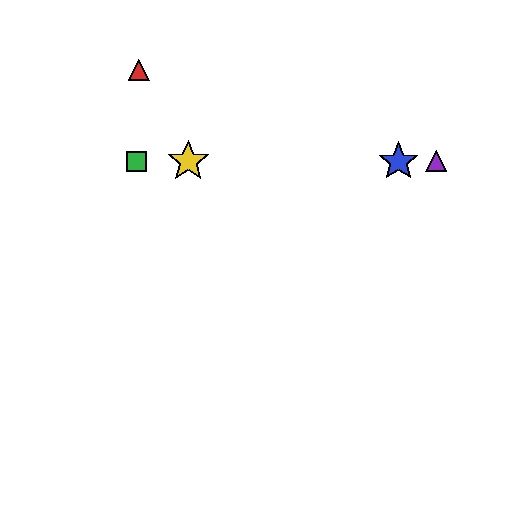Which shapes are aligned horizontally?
The blue star, the green square, the yellow star, the purple triangle are aligned horizontally.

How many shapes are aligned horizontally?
4 shapes (the blue star, the green square, the yellow star, the purple triangle) are aligned horizontally.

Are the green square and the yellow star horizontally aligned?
Yes, both are at y≈161.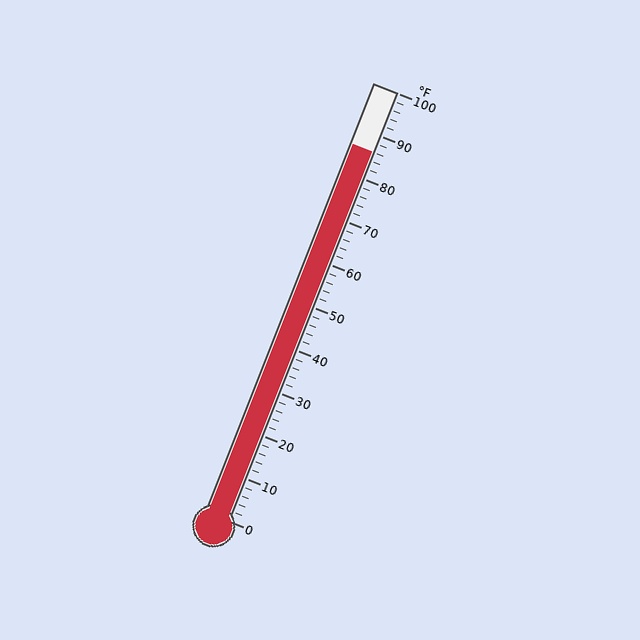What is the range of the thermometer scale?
The thermometer scale ranges from 0°F to 100°F.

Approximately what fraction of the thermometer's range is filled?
The thermometer is filled to approximately 85% of its range.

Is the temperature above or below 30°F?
The temperature is above 30°F.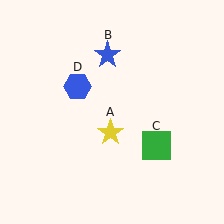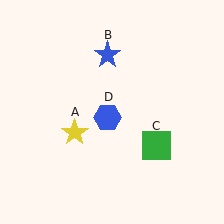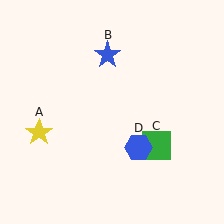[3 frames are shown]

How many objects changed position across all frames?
2 objects changed position: yellow star (object A), blue hexagon (object D).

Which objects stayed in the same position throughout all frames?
Blue star (object B) and green square (object C) remained stationary.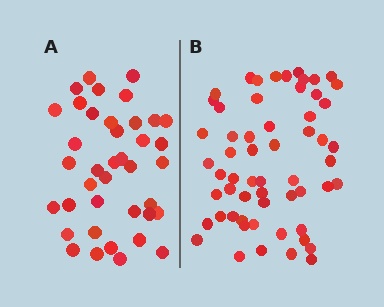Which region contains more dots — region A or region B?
Region B (the right region) has more dots.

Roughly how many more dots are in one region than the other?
Region B has approximately 20 more dots than region A.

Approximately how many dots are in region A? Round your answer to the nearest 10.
About 40 dots. (The exact count is 39, which rounds to 40.)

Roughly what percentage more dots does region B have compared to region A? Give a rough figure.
About 50% more.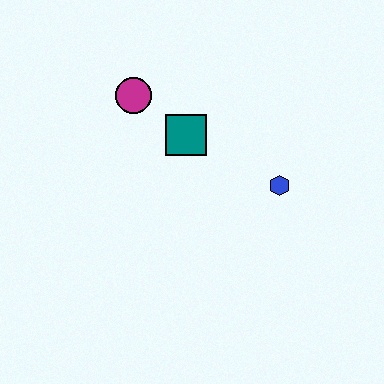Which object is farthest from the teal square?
The blue hexagon is farthest from the teal square.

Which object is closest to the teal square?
The magenta circle is closest to the teal square.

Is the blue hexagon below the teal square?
Yes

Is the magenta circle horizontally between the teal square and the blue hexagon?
No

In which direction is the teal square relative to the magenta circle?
The teal square is to the right of the magenta circle.